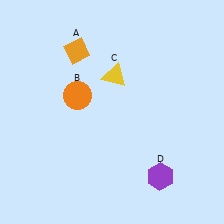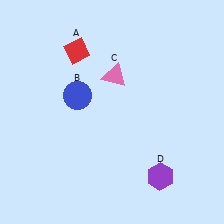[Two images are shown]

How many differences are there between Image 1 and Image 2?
There are 3 differences between the two images.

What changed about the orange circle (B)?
In Image 1, B is orange. In Image 2, it changed to blue.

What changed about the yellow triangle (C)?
In Image 1, C is yellow. In Image 2, it changed to pink.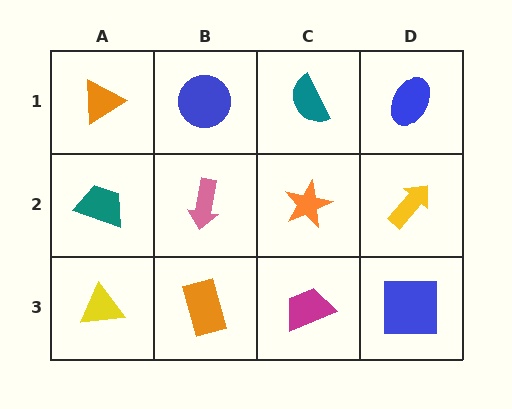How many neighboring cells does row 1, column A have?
2.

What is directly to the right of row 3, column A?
An orange rectangle.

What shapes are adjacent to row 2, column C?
A teal semicircle (row 1, column C), a magenta trapezoid (row 3, column C), a pink arrow (row 2, column B), a yellow arrow (row 2, column D).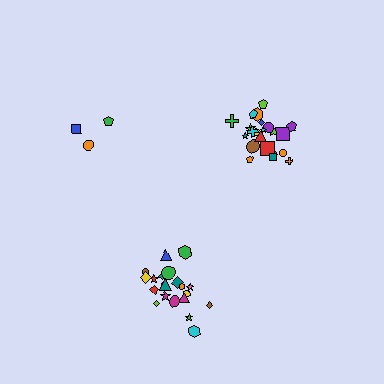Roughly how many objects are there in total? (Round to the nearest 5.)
Roughly 45 objects in total.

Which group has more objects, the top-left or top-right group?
The top-right group.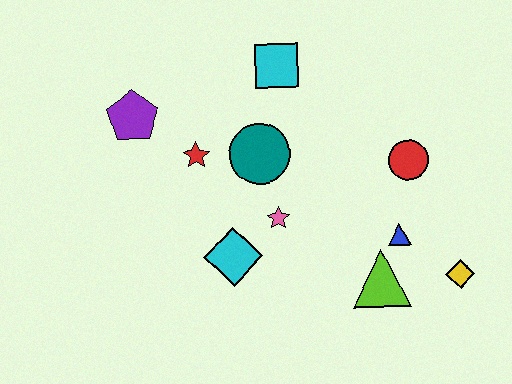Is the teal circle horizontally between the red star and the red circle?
Yes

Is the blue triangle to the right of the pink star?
Yes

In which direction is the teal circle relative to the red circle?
The teal circle is to the left of the red circle.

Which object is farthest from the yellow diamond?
The purple pentagon is farthest from the yellow diamond.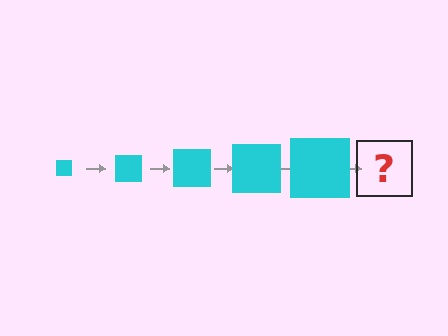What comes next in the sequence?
The next element should be a cyan square, larger than the previous one.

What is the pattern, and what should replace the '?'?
The pattern is that the square gets progressively larger each step. The '?' should be a cyan square, larger than the previous one.